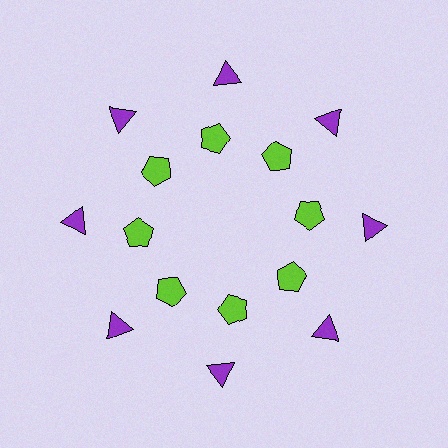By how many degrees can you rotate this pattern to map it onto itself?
The pattern maps onto itself every 45 degrees of rotation.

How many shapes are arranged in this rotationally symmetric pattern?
There are 16 shapes, arranged in 8 groups of 2.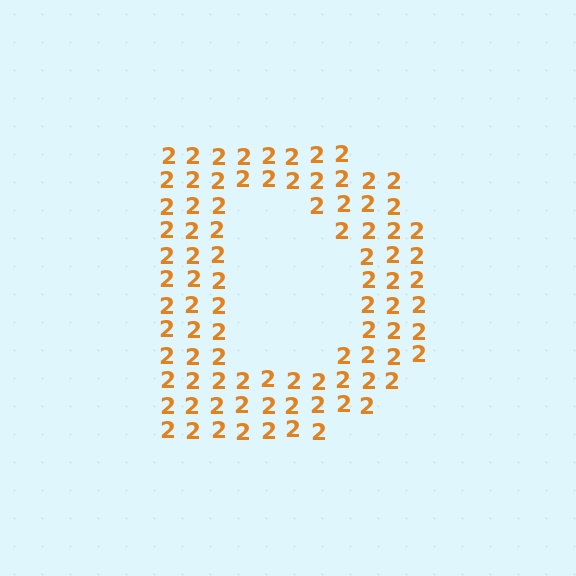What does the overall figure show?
The overall figure shows the letter D.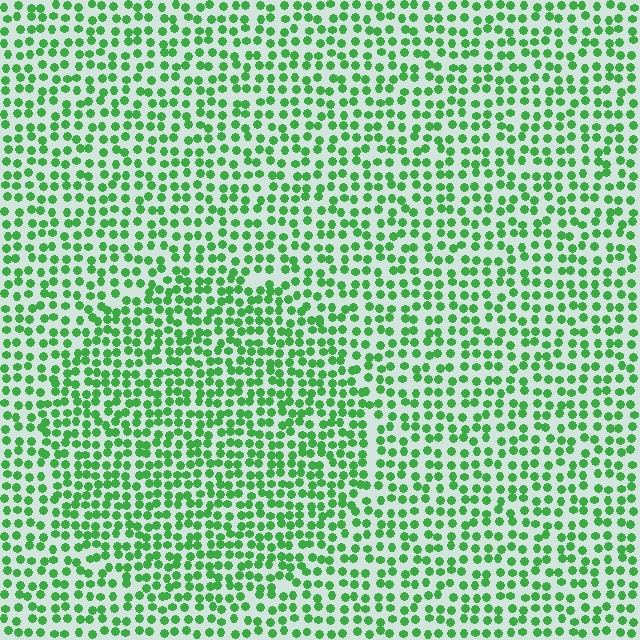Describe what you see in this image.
The image contains small green elements arranged at two different densities. A circle-shaped region is visible where the elements are more densely packed than the surrounding area.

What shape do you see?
I see a circle.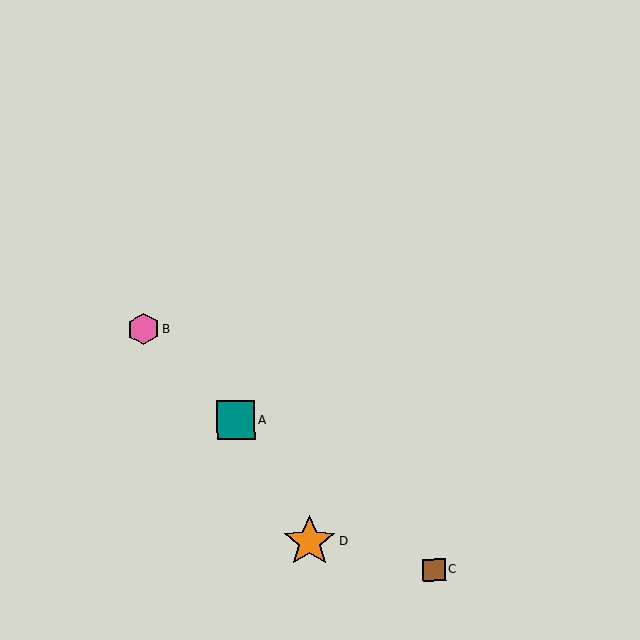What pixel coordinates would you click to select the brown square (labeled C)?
Click at (434, 570) to select the brown square C.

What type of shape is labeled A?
Shape A is a teal square.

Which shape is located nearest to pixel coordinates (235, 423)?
The teal square (labeled A) at (236, 420) is nearest to that location.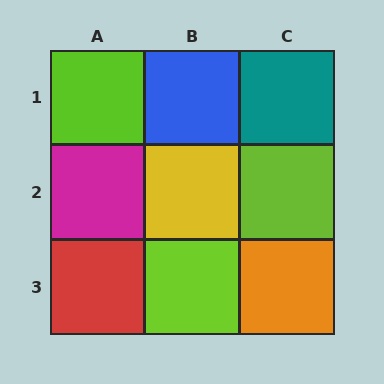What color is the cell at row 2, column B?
Yellow.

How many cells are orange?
1 cell is orange.